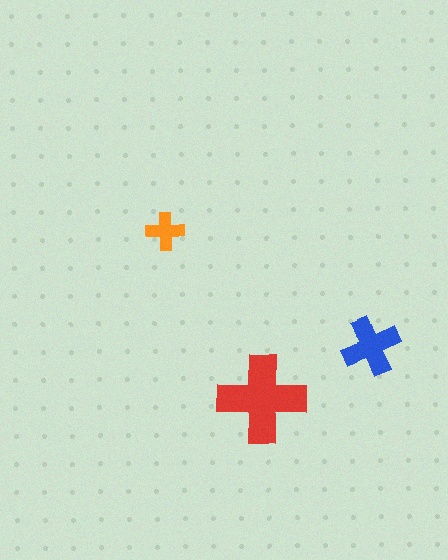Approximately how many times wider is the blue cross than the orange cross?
About 1.5 times wider.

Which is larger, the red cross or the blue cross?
The red one.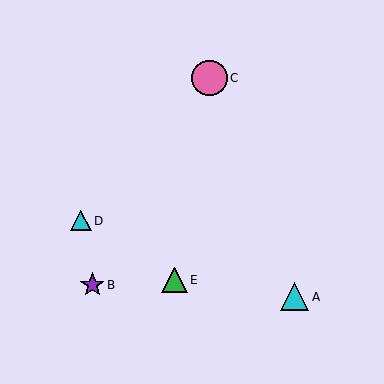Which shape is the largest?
The pink circle (labeled C) is the largest.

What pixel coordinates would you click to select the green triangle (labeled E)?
Click at (175, 280) to select the green triangle E.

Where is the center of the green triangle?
The center of the green triangle is at (175, 280).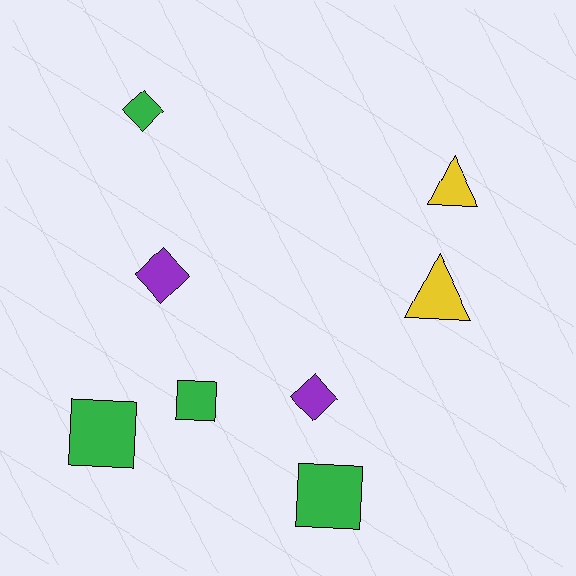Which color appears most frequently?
Green, with 4 objects.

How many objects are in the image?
There are 8 objects.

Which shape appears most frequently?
Square, with 3 objects.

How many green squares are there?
There are 3 green squares.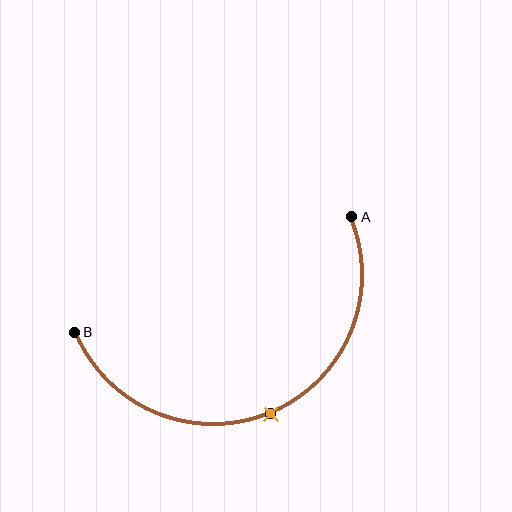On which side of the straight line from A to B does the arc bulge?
The arc bulges below the straight line connecting A and B.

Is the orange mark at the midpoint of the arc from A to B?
Yes. The orange mark lies on the arc at equal arc-length from both A and B — it is the arc midpoint.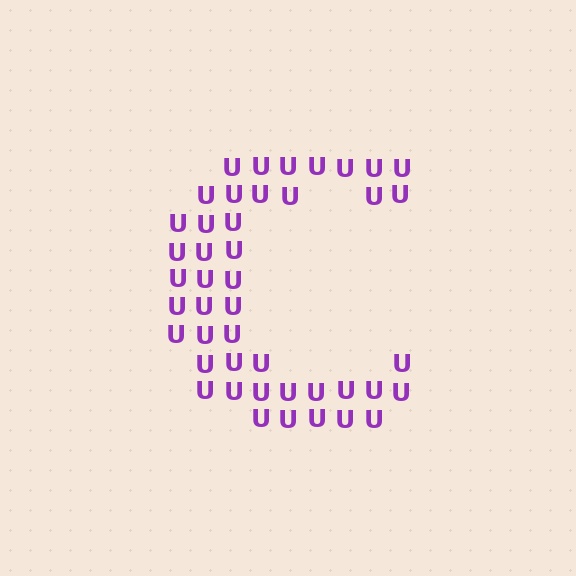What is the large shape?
The large shape is the letter C.